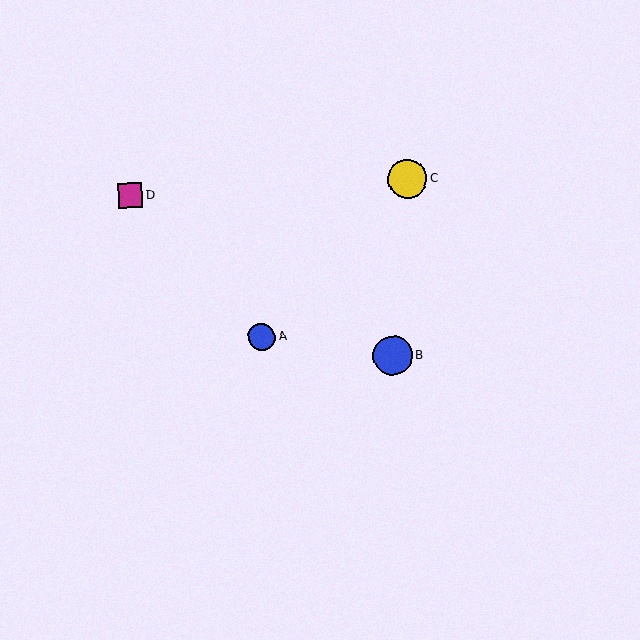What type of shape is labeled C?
Shape C is a yellow circle.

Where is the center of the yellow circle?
The center of the yellow circle is at (408, 179).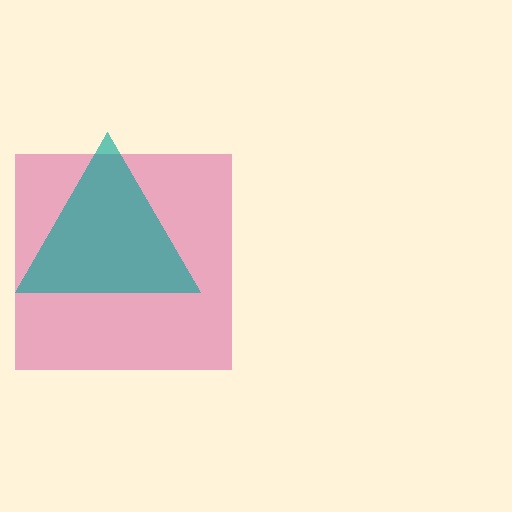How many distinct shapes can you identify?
There are 2 distinct shapes: a magenta square, a teal triangle.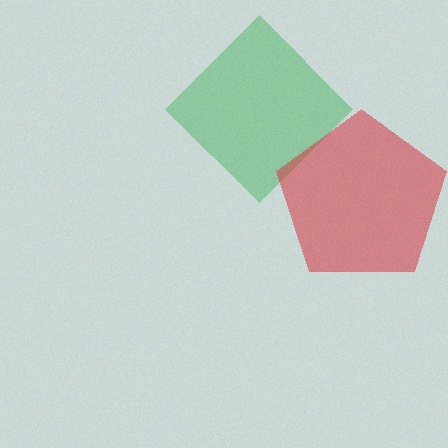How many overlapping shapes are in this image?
There are 2 overlapping shapes in the image.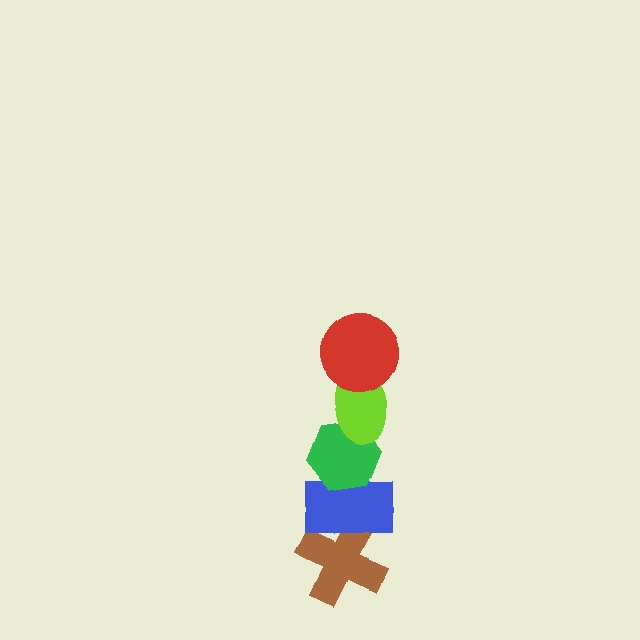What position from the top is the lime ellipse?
The lime ellipse is 2nd from the top.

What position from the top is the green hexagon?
The green hexagon is 3rd from the top.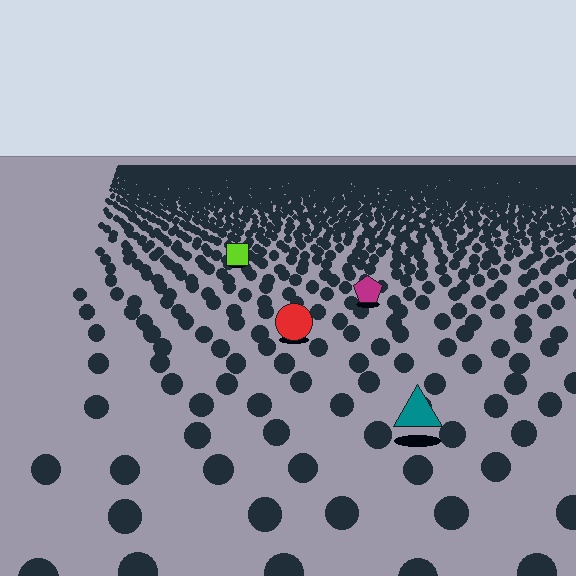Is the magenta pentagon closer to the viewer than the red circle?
No. The red circle is closer — you can tell from the texture gradient: the ground texture is coarser near it.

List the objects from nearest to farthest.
From nearest to farthest: the teal triangle, the red circle, the magenta pentagon, the lime square.